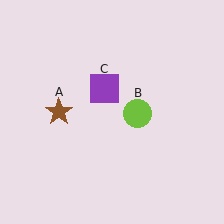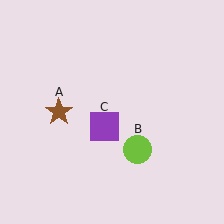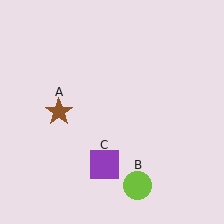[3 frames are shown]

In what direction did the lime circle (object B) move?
The lime circle (object B) moved down.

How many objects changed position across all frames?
2 objects changed position: lime circle (object B), purple square (object C).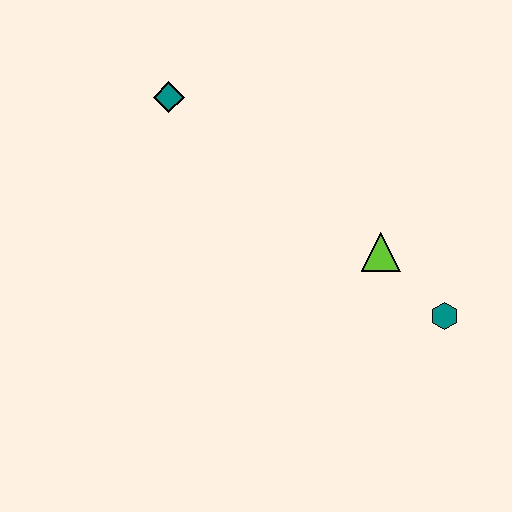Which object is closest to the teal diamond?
The lime triangle is closest to the teal diamond.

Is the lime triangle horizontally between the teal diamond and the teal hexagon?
Yes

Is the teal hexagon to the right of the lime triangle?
Yes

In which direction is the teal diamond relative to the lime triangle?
The teal diamond is to the left of the lime triangle.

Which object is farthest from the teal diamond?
The teal hexagon is farthest from the teal diamond.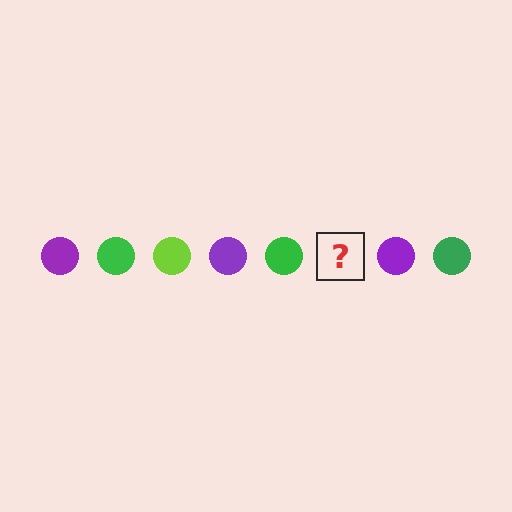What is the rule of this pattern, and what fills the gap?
The rule is that the pattern cycles through purple, green, lime circles. The gap should be filled with a lime circle.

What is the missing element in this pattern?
The missing element is a lime circle.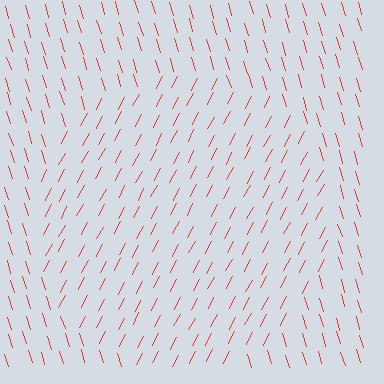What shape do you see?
I see a circle.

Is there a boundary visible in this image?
Yes, there is a texture boundary formed by a change in line orientation.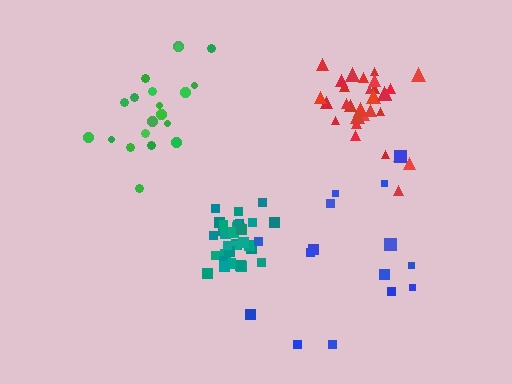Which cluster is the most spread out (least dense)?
Blue.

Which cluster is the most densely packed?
Teal.